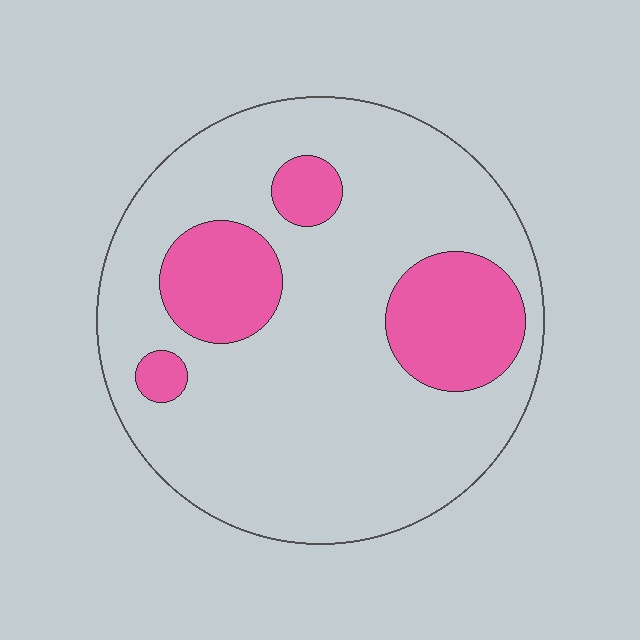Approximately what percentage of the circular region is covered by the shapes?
Approximately 20%.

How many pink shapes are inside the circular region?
4.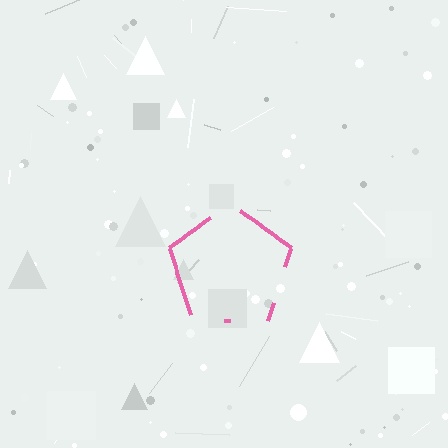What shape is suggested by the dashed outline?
The dashed outline suggests a pentagon.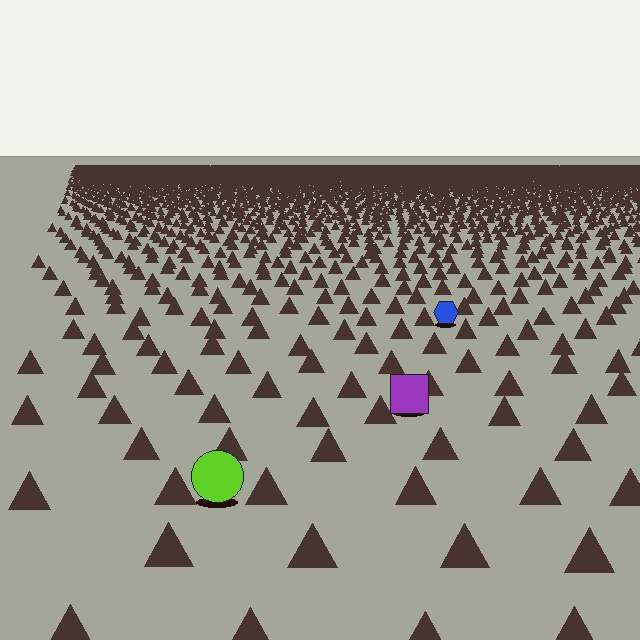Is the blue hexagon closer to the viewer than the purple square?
No. The purple square is closer — you can tell from the texture gradient: the ground texture is coarser near it.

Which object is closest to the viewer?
The lime circle is closest. The texture marks near it are larger and more spread out.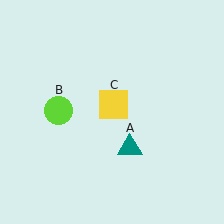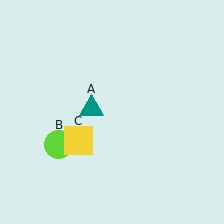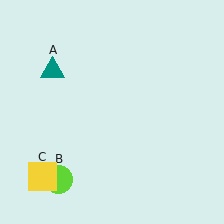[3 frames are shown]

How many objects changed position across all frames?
3 objects changed position: teal triangle (object A), lime circle (object B), yellow square (object C).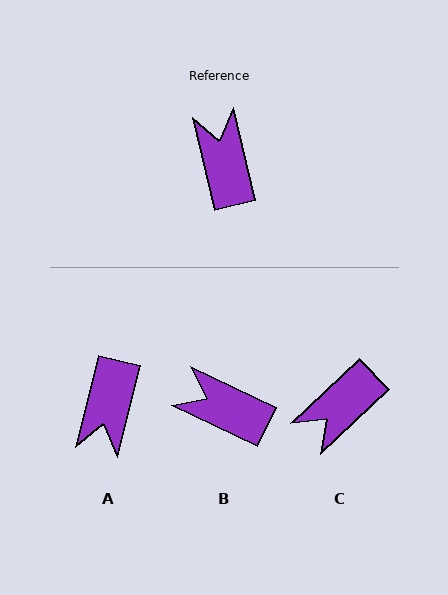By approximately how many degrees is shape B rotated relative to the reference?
Approximately 51 degrees counter-clockwise.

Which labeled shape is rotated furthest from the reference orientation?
A, about 153 degrees away.